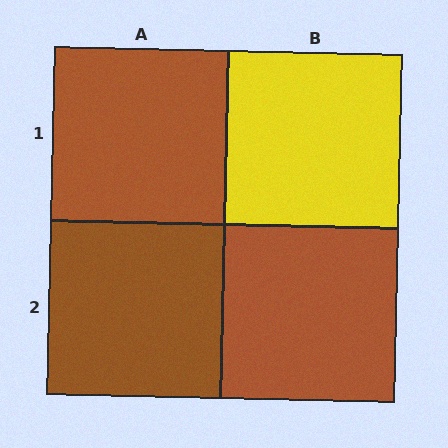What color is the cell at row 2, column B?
Brown.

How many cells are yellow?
1 cell is yellow.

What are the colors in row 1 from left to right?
Brown, yellow.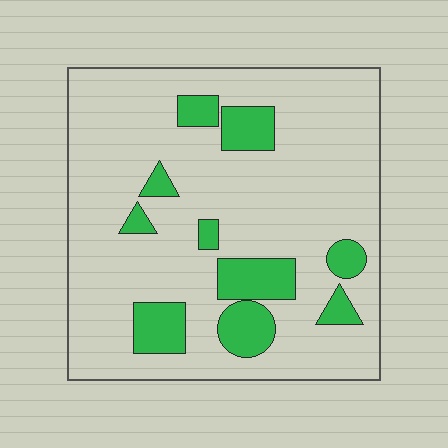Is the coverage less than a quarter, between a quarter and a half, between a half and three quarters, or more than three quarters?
Less than a quarter.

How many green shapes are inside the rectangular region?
10.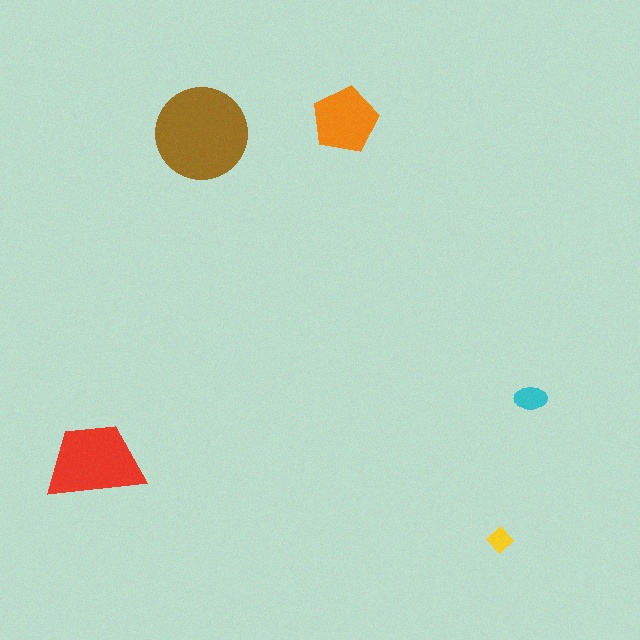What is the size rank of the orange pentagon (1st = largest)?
3rd.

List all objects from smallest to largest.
The yellow diamond, the cyan ellipse, the orange pentagon, the red trapezoid, the brown circle.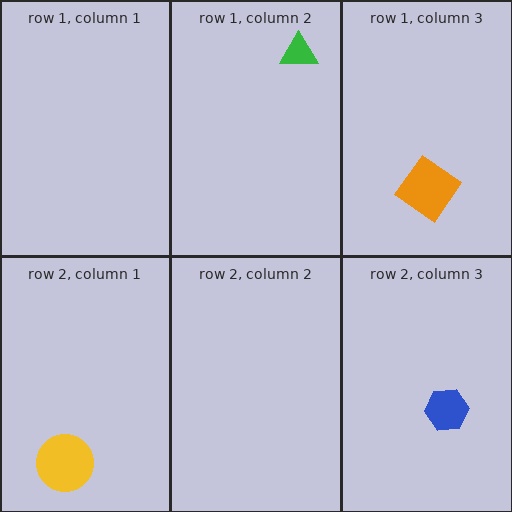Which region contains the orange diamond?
The row 1, column 3 region.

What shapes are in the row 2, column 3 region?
The blue hexagon.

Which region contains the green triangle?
The row 1, column 2 region.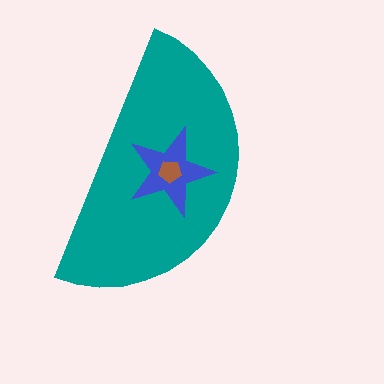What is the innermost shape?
The brown pentagon.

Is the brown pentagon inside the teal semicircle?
Yes.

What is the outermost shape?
The teal semicircle.